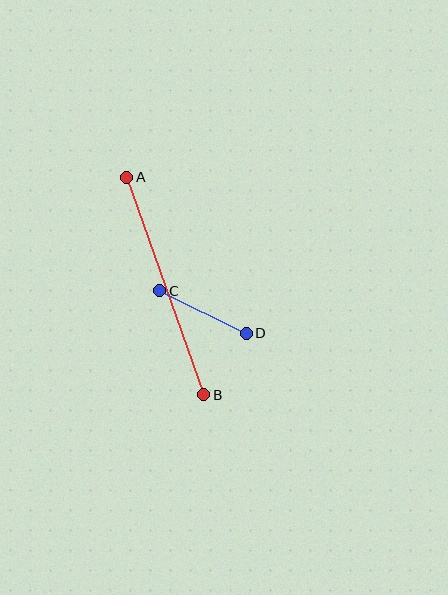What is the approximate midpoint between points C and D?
The midpoint is at approximately (203, 312) pixels.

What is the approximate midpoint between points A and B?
The midpoint is at approximately (165, 286) pixels.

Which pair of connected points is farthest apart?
Points A and B are farthest apart.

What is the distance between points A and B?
The distance is approximately 231 pixels.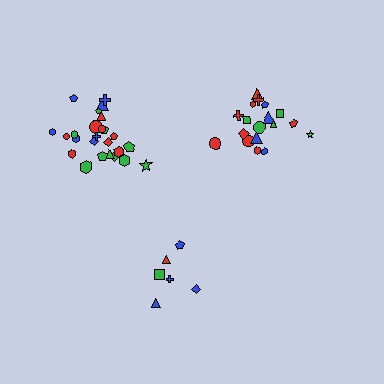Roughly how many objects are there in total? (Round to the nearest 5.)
Roughly 50 objects in total.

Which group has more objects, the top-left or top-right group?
The top-left group.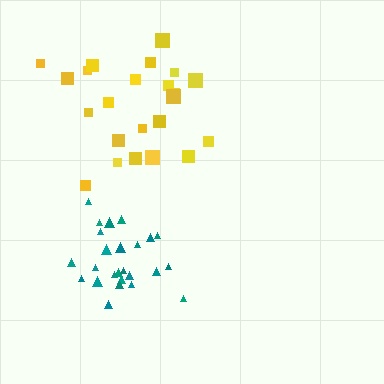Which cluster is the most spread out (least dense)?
Yellow.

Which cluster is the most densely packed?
Teal.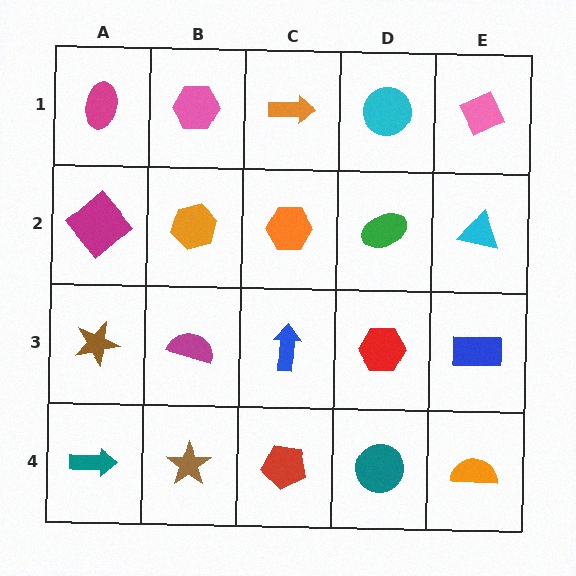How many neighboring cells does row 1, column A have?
2.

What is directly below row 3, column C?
A red pentagon.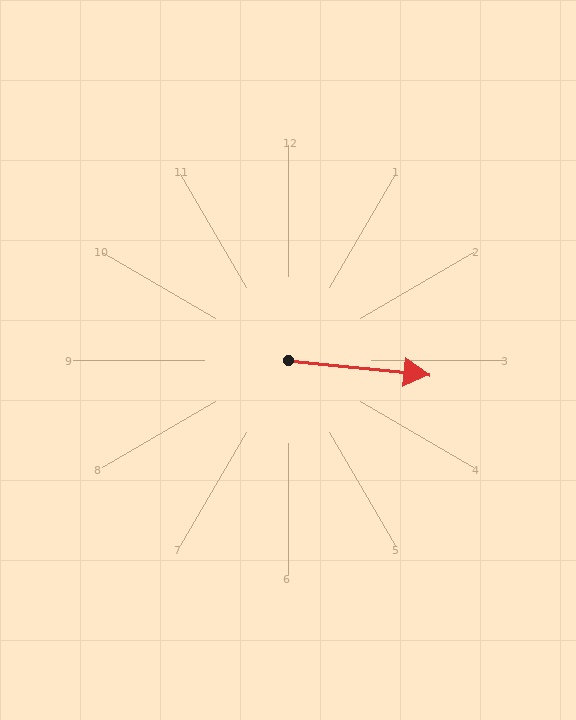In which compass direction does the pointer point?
East.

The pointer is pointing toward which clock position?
Roughly 3 o'clock.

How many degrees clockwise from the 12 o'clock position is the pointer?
Approximately 96 degrees.